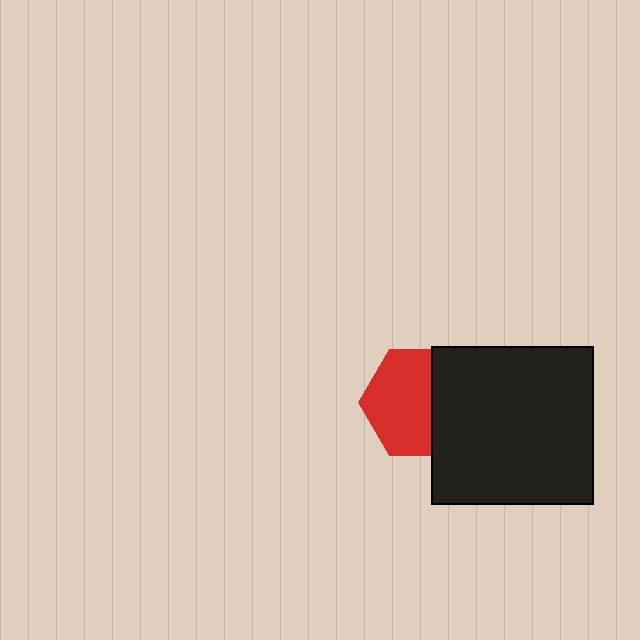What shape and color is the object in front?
The object in front is a black rectangle.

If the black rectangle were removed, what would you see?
You would see the complete red hexagon.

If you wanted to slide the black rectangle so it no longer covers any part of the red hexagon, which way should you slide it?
Slide it right — that is the most direct way to separate the two shapes.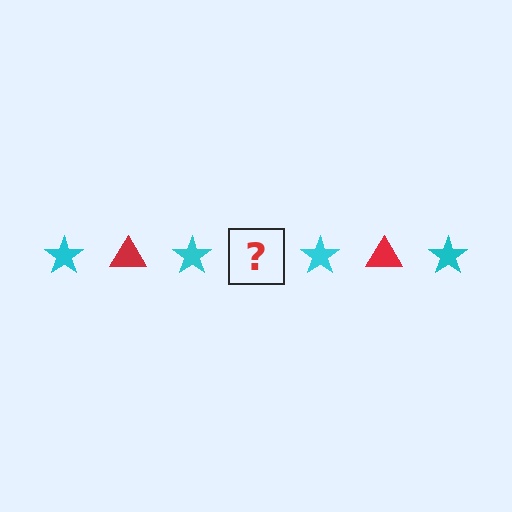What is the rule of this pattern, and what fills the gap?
The rule is that the pattern alternates between cyan star and red triangle. The gap should be filled with a red triangle.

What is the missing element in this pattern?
The missing element is a red triangle.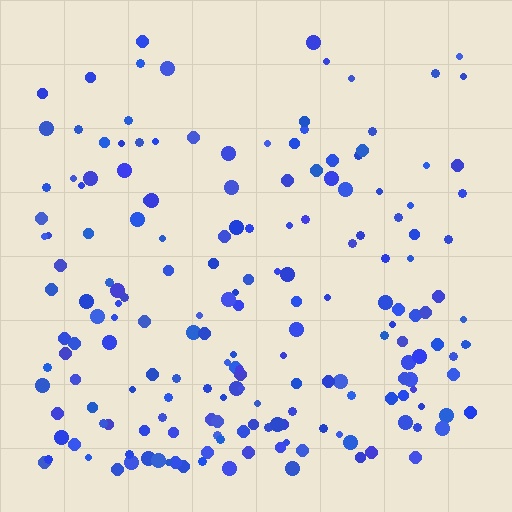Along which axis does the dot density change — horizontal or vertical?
Vertical.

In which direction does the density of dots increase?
From top to bottom, with the bottom side densest.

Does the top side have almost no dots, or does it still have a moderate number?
Still a moderate number, just noticeably fewer than the bottom.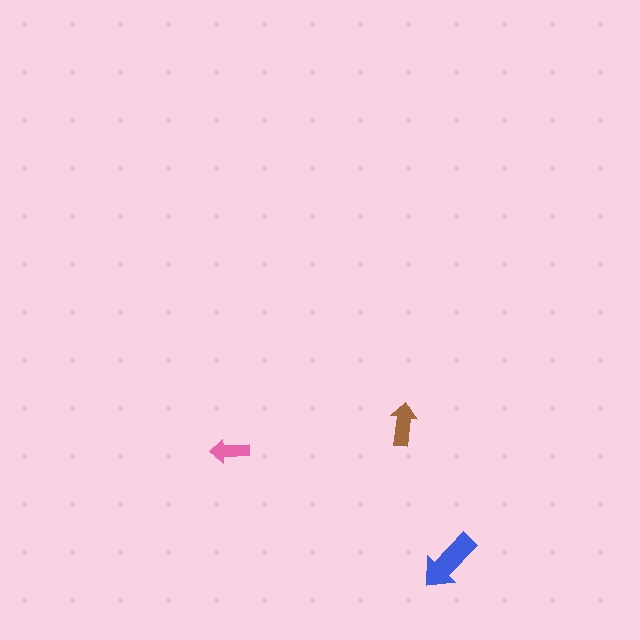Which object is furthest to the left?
The pink arrow is leftmost.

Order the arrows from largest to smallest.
the blue one, the brown one, the pink one.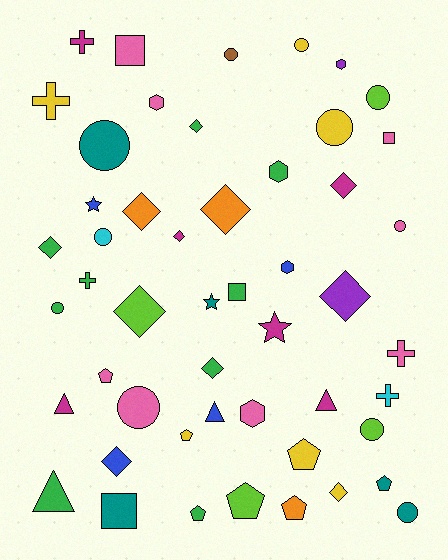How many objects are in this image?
There are 50 objects.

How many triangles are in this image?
There are 4 triangles.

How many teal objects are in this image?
There are 5 teal objects.